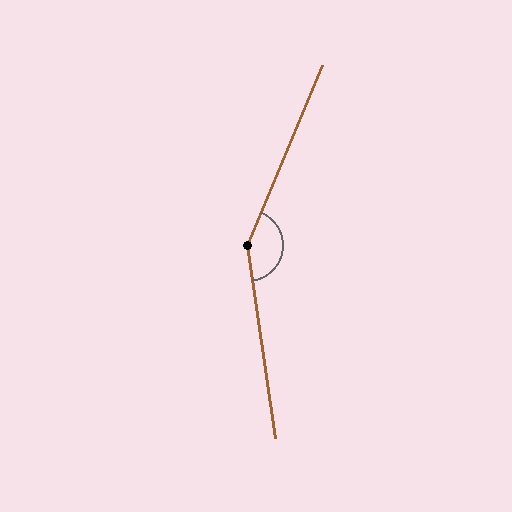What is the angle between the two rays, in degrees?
Approximately 149 degrees.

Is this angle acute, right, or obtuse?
It is obtuse.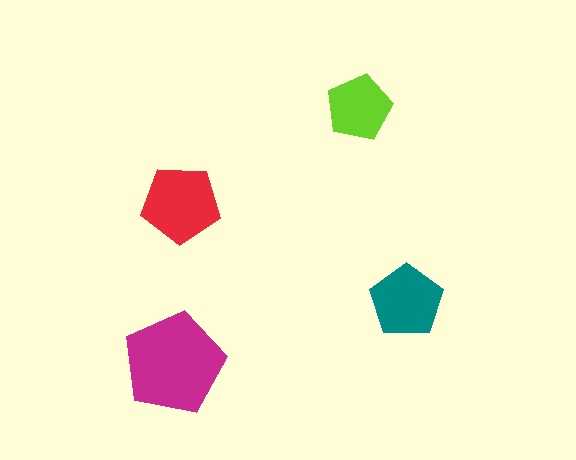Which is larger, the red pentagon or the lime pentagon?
The red one.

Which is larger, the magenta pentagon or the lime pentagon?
The magenta one.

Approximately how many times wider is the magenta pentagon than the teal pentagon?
About 1.5 times wider.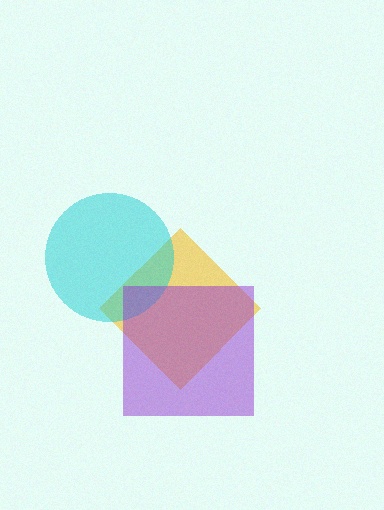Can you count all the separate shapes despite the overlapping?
Yes, there are 3 separate shapes.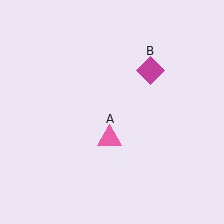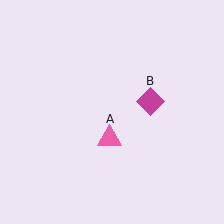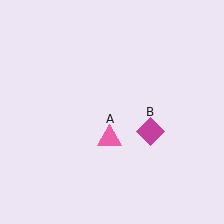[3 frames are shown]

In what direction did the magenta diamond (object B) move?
The magenta diamond (object B) moved down.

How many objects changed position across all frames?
1 object changed position: magenta diamond (object B).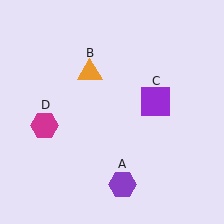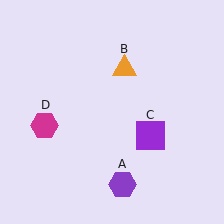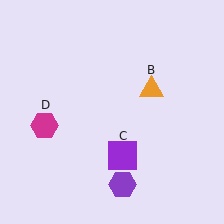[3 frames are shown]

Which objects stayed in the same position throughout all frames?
Purple hexagon (object A) and magenta hexagon (object D) remained stationary.